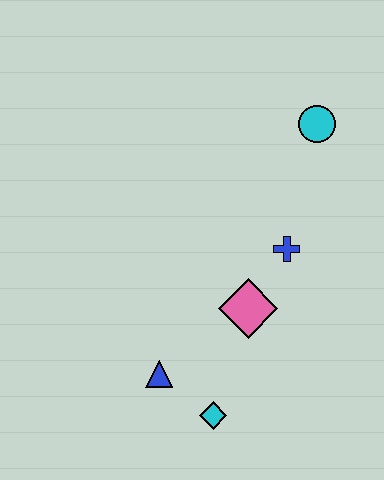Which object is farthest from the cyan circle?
The cyan diamond is farthest from the cyan circle.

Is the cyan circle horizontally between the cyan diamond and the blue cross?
No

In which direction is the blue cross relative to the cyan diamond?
The blue cross is above the cyan diamond.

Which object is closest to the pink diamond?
The blue cross is closest to the pink diamond.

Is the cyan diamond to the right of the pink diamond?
No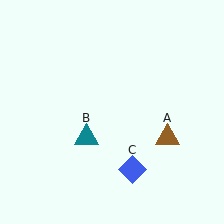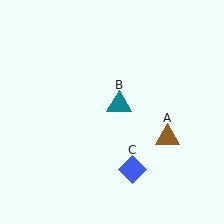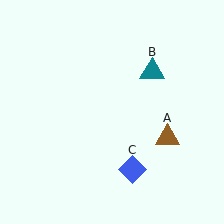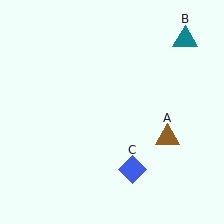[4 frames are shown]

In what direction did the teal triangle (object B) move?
The teal triangle (object B) moved up and to the right.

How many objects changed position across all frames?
1 object changed position: teal triangle (object B).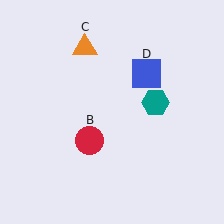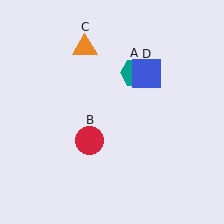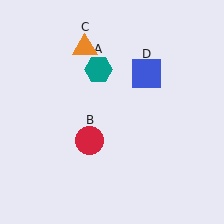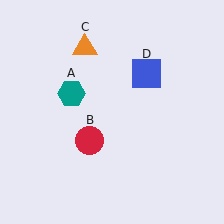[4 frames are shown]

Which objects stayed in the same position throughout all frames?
Red circle (object B) and orange triangle (object C) and blue square (object D) remained stationary.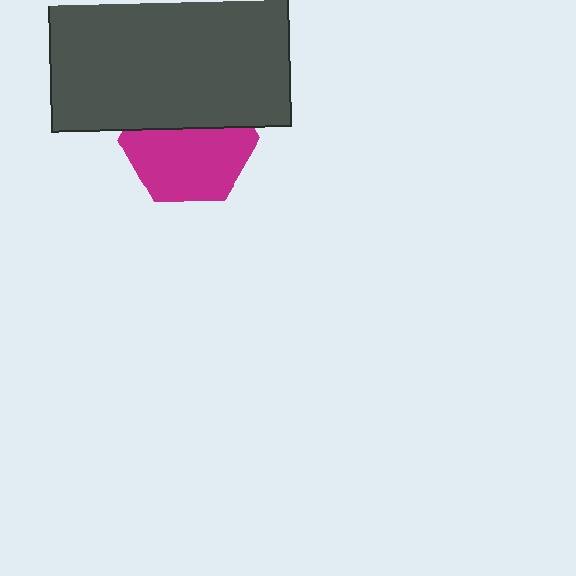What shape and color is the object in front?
The object in front is a dark gray rectangle.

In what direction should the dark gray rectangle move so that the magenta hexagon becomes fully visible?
The dark gray rectangle should move up. That is the shortest direction to clear the overlap and leave the magenta hexagon fully visible.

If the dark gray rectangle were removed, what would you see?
You would see the complete magenta hexagon.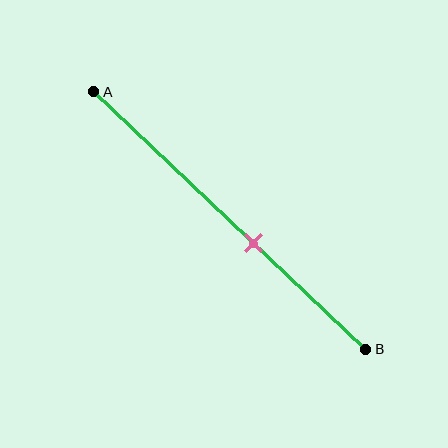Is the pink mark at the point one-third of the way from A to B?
No, the mark is at about 60% from A, not at the 33% one-third point.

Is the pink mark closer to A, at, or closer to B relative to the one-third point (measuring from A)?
The pink mark is closer to point B than the one-third point of segment AB.